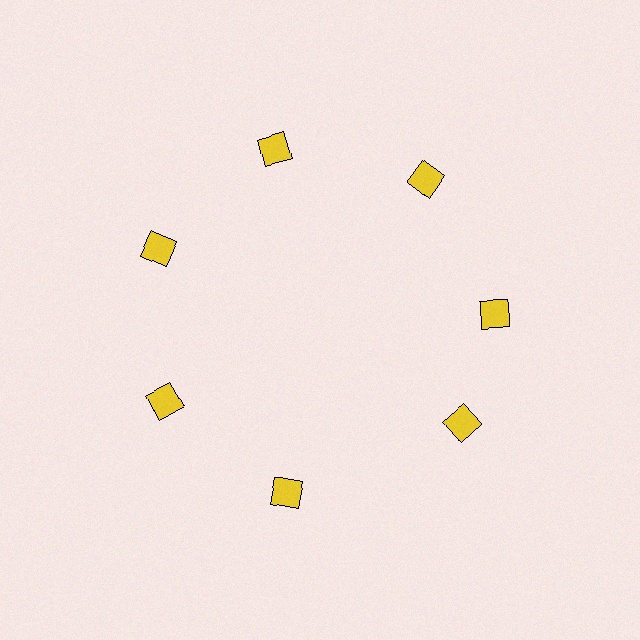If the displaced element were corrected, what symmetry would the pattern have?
It would have 7-fold rotational symmetry — the pattern would map onto itself every 51 degrees.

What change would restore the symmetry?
The symmetry would be restored by rotating it back into even spacing with its neighbors so that all 7 squares sit at equal angles and equal distance from the center.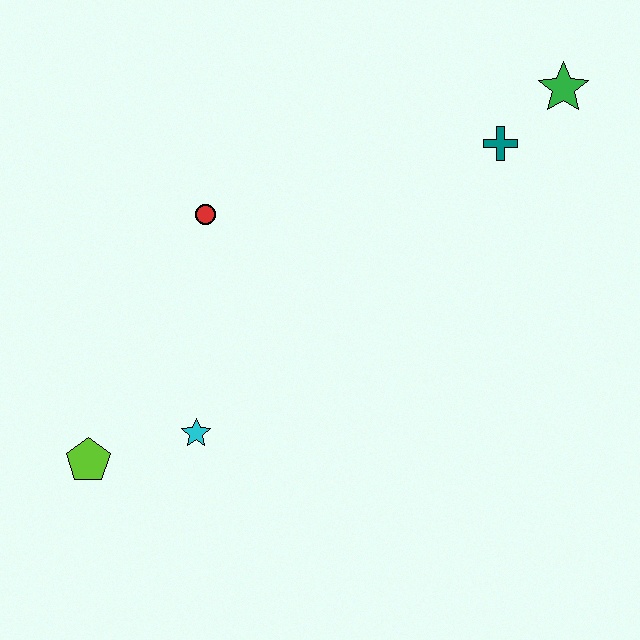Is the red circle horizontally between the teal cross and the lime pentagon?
Yes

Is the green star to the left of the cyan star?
No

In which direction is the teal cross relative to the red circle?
The teal cross is to the right of the red circle.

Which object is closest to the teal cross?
The green star is closest to the teal cross.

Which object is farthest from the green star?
The lime pentagon is farthest from the green star.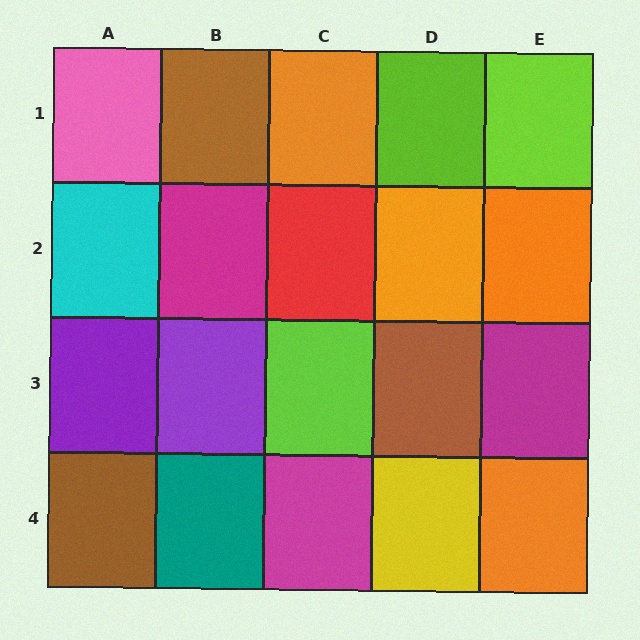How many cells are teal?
1 cell is teal.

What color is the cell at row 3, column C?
Lime.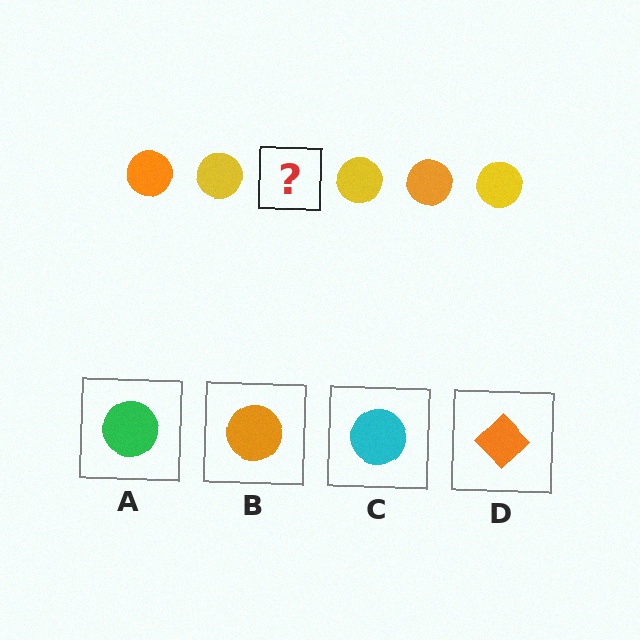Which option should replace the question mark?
Option B.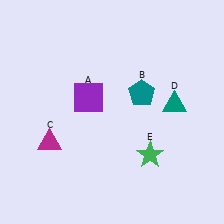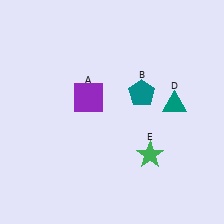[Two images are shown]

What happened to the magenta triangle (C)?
The magenta triangle (C) was removed in Image 2. It was in the bottom-left area of Image 1.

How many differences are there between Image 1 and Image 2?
There is 1 difference between the two images.